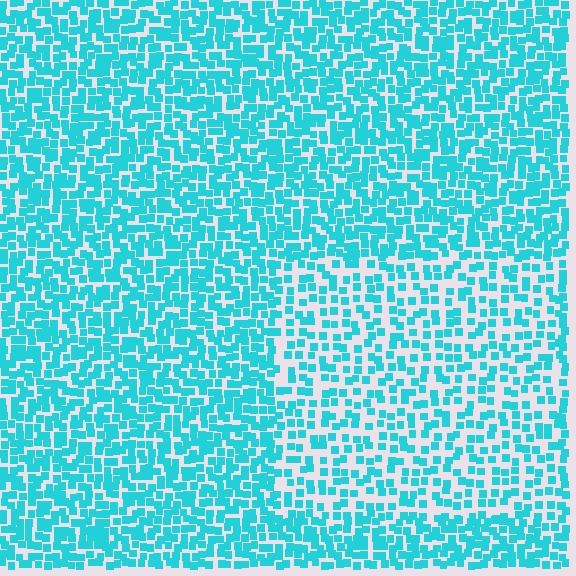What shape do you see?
I see a rectangle.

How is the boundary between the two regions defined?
The boundary is defined by a change in element density (approximately 1.7x ratio). All elements are the same color, size, and shape.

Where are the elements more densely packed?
The elements are more densely packed outside the rectangle boundary.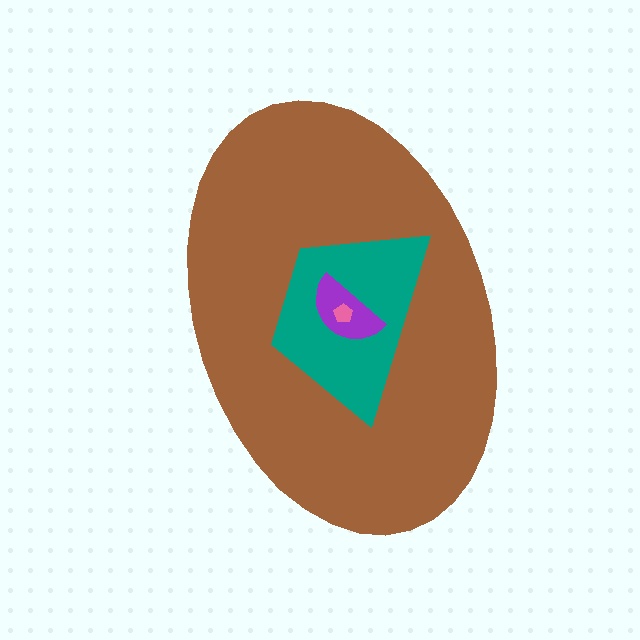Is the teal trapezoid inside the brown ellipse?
Yes.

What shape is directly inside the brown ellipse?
The teal trapezoid.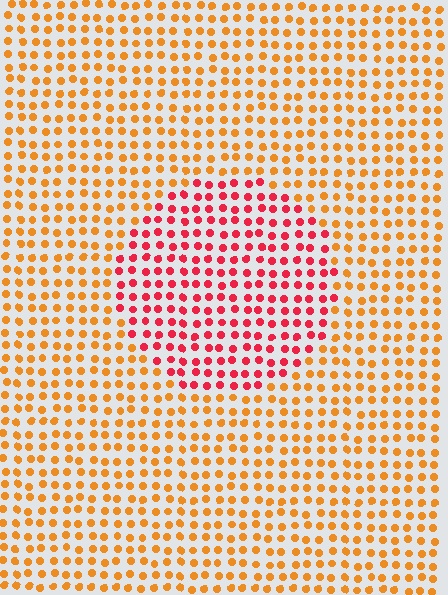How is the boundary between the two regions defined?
The boundary is defined purely by a slight shift in hue (about 42 degrees). Spacing, size, and orientation are identical on both sides.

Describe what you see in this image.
The image is filled with small orange elements in a uniform arrangement. A circle-shaped region is visible where the elements are tinted to a slightly different hue, forming a subtle color boundary.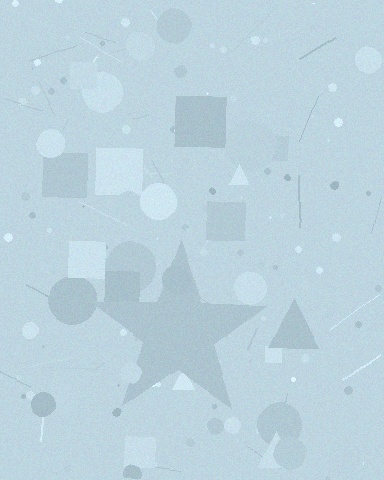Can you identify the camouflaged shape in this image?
The camouflaged shape is a star.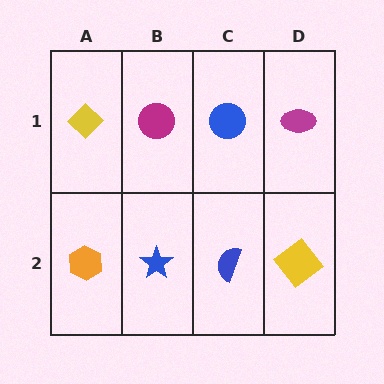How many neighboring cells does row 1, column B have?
3.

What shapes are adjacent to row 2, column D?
A magenta ellipse (row 1, column D), a blue semicircle (row 2, column C).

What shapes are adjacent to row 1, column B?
A blue star (row 2, column B), a yellow diamond (row 1, column A), a blue circle (row 1, column C).